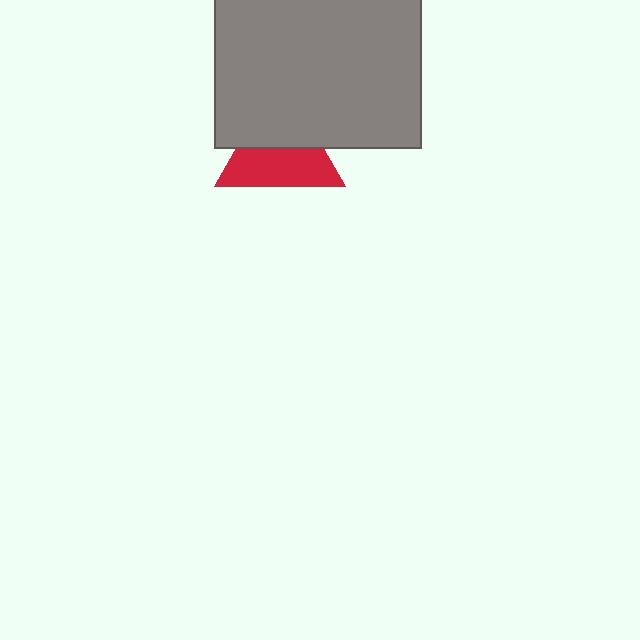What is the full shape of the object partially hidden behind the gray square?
The partially hidden object is a red triangle.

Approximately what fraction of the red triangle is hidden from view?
Roughly 45% of the red triangle is hidden behind the gray square.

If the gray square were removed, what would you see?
You would see the complete red triangle.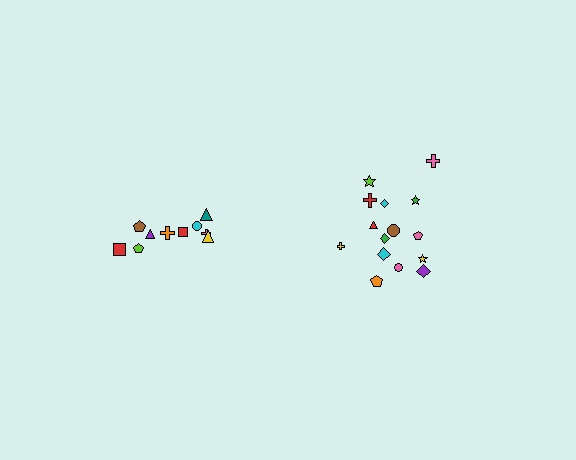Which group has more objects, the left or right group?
The right group.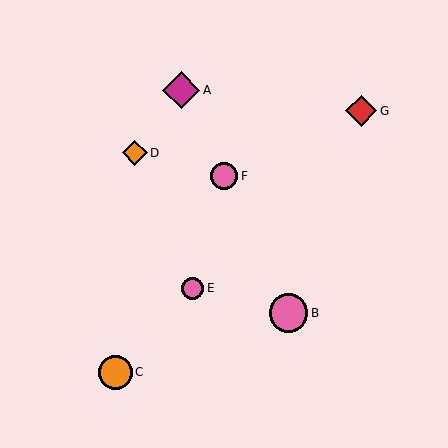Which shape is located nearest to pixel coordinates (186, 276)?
The pink circle (labeled E) at (193, 288) is nearest to that location.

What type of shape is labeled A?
Shape A is a magenta diamond.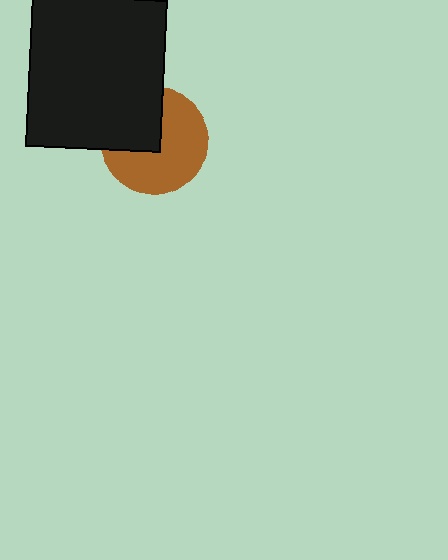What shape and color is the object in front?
The object in front is a black rectangle.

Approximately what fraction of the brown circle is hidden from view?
Roughly 37% of the brown circle is hidden behind the black rectangle.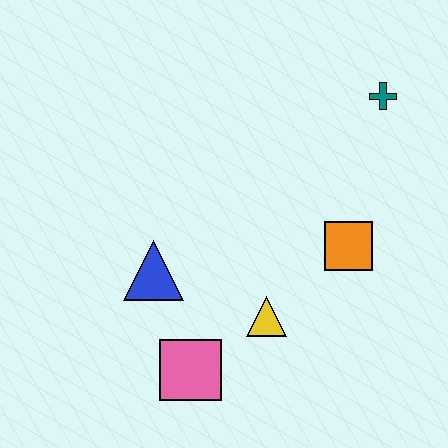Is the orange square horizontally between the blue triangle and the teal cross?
Yes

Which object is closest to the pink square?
The yellow triangle is closest to the pink square.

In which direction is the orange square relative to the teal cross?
The orange square is below the teal cross.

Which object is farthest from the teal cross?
The pink square is farthest from the teal cross.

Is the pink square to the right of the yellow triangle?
No